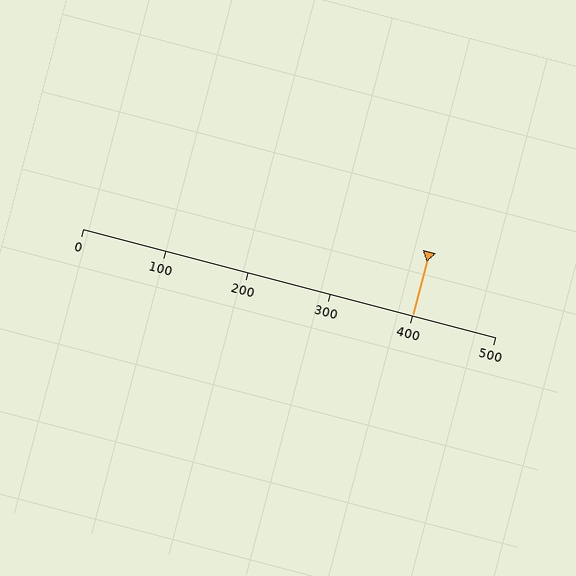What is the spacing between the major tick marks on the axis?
The major ticks are spaced 100 apart.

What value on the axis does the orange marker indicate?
The marker indicates approximately 400.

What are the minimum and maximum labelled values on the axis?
The axis runs from 0 to 500.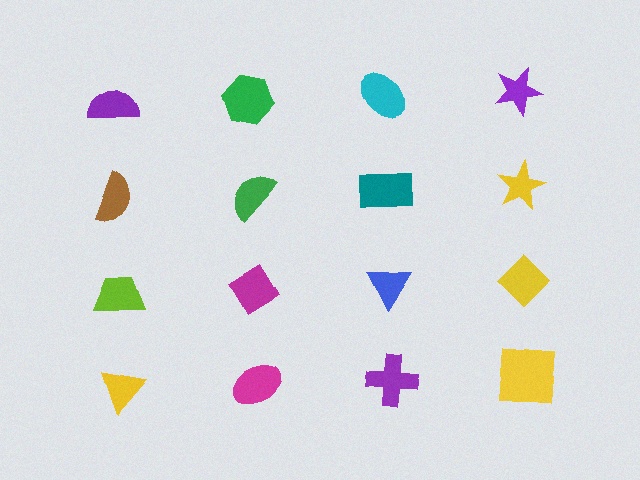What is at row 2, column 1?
A brown semicircle.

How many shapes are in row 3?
4 shapes.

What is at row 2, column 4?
A yellow star.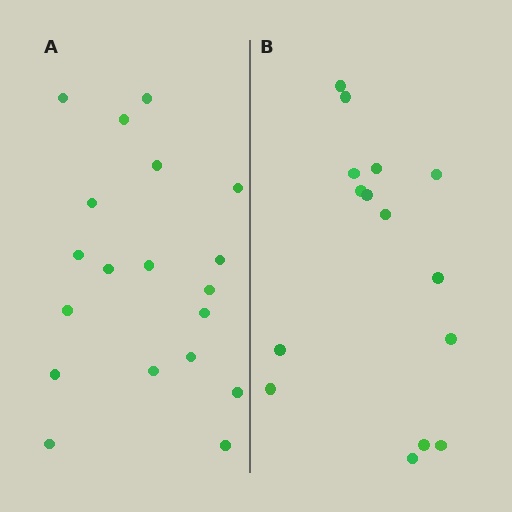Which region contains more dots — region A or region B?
Region A (the left region) has more dots.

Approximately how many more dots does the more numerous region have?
Region A has about 4 more dots than region B.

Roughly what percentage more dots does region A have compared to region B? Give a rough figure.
About 25% more.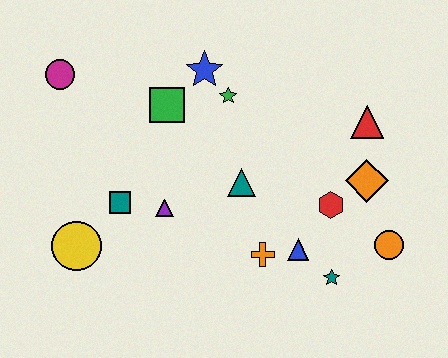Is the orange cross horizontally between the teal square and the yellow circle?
No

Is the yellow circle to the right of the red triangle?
No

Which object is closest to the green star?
The blue star is closest to the green star.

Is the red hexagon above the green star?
No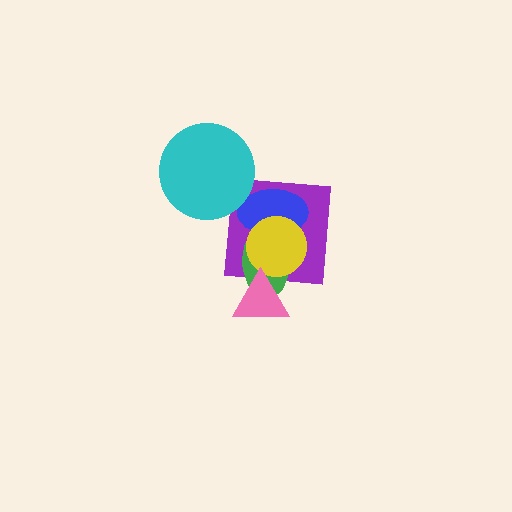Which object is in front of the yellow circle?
The pink triangle is in front of the yellow circle.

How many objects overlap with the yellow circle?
4 objects overlap with the yellow circle.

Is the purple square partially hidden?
Yes, it is partially covered by another shape.